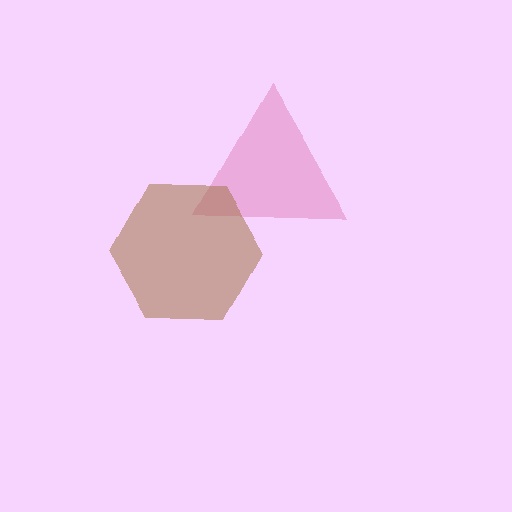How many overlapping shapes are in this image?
There are 2 overlapping shapes in the image.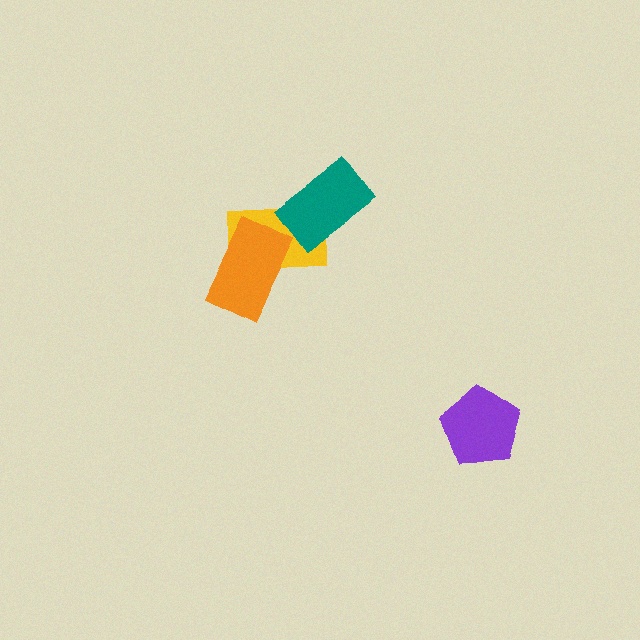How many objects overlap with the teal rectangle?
1 object overlaps with the teal rectangle.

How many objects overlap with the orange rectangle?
1 object overlaps with the orange rectangle.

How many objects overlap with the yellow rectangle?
2 objects overlap with the yellow rectangle.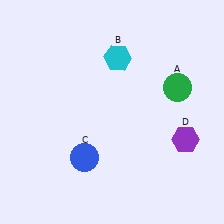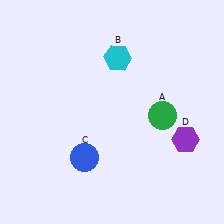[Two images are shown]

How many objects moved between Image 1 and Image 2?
1 object moved between the two images.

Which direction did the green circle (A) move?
The green circle (A) moved down.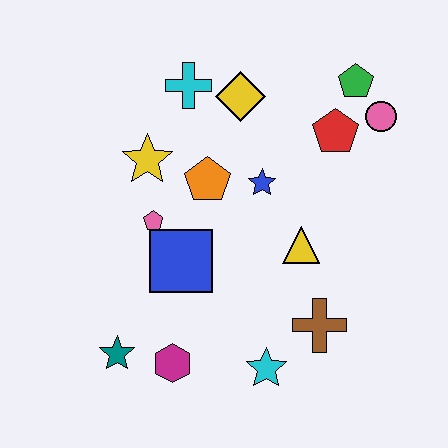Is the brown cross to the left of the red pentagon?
Yes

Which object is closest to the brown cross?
The cyan star is closest to the brown cross.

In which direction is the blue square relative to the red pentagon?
The blue square is to the left of the red pentagon.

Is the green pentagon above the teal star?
Yes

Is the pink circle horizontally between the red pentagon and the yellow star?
No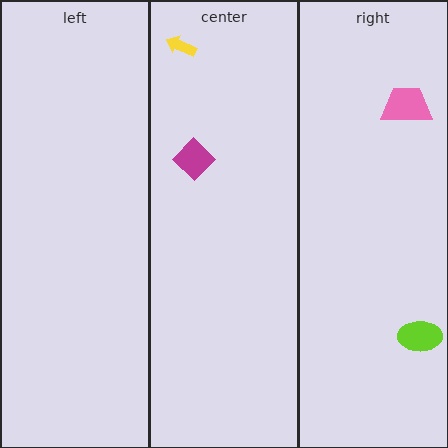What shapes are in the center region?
The magenta diamond, the yellow arrow.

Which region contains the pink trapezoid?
The right region.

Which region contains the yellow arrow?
The center region.